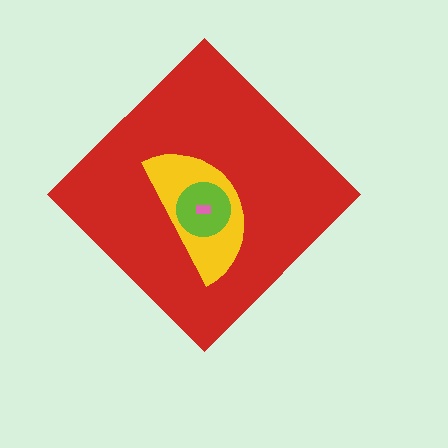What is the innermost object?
The pink rectangle.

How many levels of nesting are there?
4.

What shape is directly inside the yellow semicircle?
The lime circle.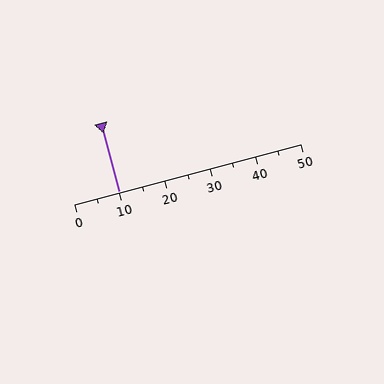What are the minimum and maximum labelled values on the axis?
The axis runs from 0 to 50.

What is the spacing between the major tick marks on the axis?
The major ticks are spaced 10 apart.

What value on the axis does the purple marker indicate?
The marker indicates approximately 10.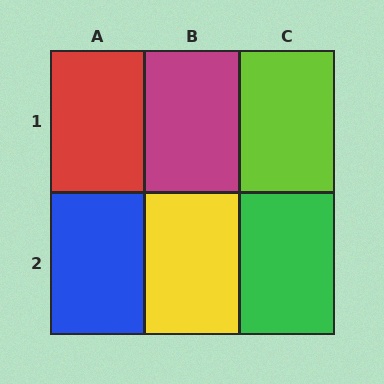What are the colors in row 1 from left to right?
Red, magenta, lime.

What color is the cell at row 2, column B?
Yellow.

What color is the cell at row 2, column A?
Blue.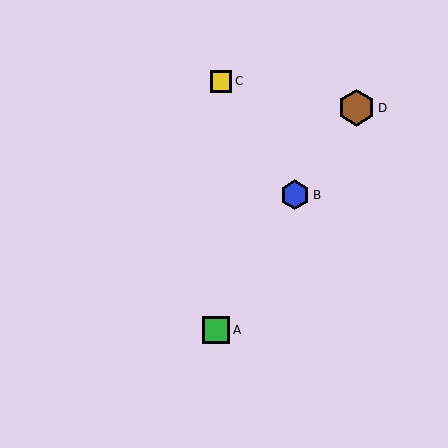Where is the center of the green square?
The center of the green square is at (216, 330).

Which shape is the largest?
The brown hexagon (labeled D) is the largest.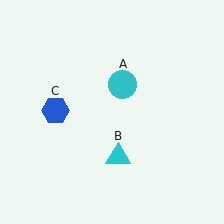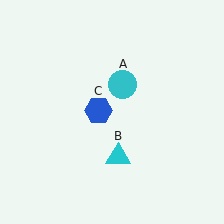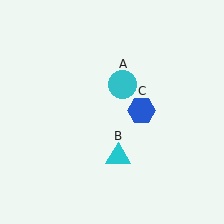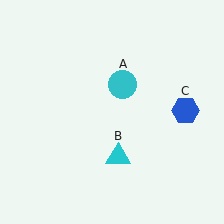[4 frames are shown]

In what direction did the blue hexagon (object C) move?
The blue hexagon (object C) moved right.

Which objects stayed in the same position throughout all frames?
Cyan circle (object A) and cyan triangle (object B) remained stationary.